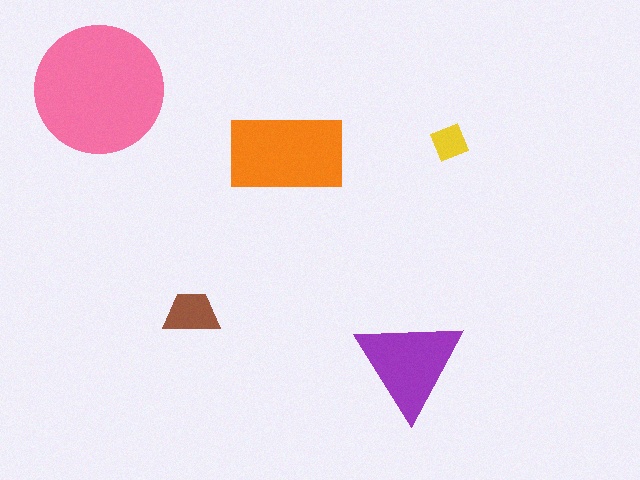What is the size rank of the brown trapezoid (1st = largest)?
4th.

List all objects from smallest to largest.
The yellow diamond, the brown trapezoid, the purple triangle, the orange rectangle, the pink circle.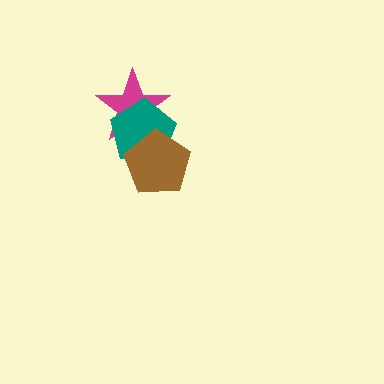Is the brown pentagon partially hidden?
No, no other shape covers it.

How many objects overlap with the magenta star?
2 objects overlap with the magenta star.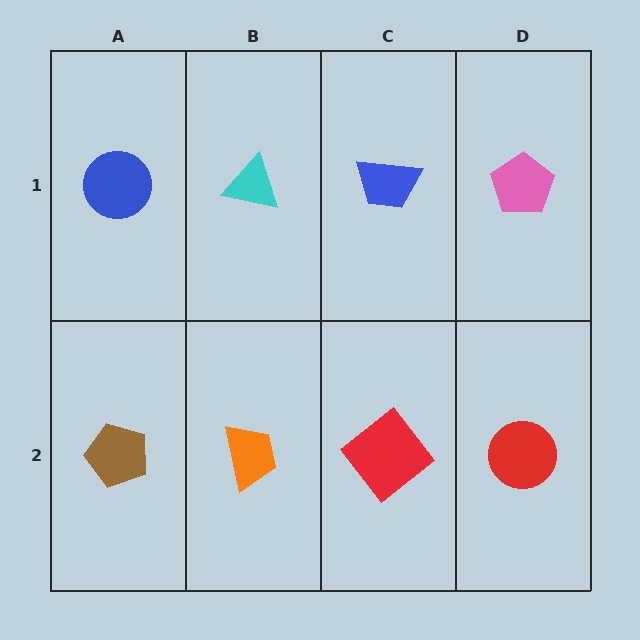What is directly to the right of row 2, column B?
A red diamond.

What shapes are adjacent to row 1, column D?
A red circle (row 2, column D), a blue trapezoid (row 1, column C).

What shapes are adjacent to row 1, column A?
A brown pentagon (row 2, column A), a cyan triangle (row 1, column B).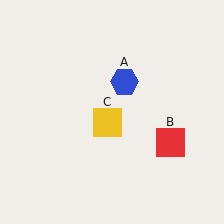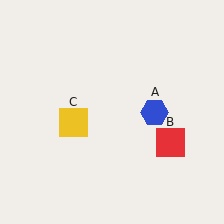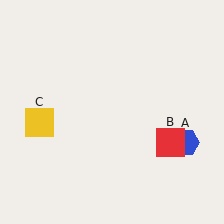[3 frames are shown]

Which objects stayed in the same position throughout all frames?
Red square (object B) remained stationary.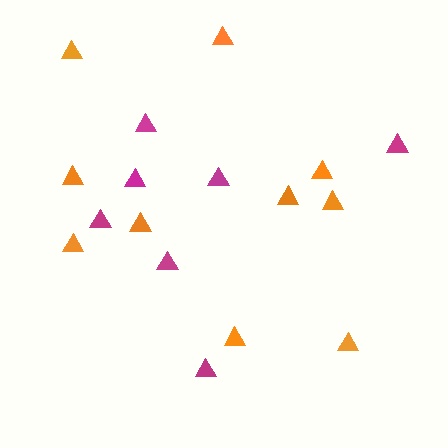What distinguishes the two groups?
There are 2 groups: one group of orange triangles (10) and one group of magenta triangles (7).